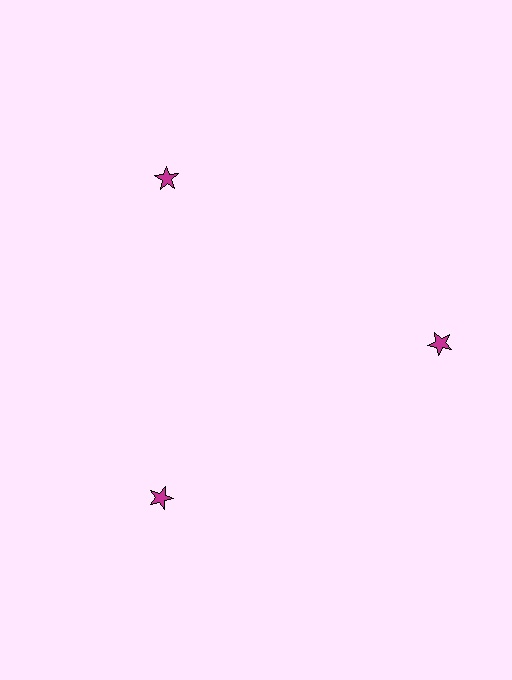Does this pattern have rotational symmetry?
Yes, this pattern has 3-fold rotational symmetry. It looks the same after rotating 120 degrees around the center.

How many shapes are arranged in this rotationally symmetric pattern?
There are 3 shapes, arranged in 3 groups of 1.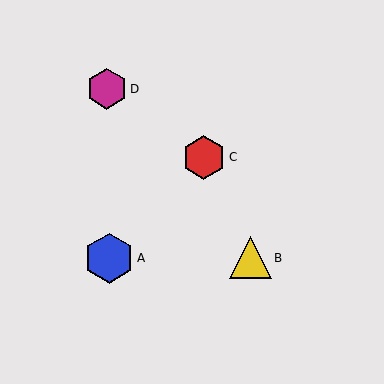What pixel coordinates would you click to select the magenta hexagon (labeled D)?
Click at (107, 89) to select the magenta hexagon D.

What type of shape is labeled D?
Shape D is a magenta hexagon.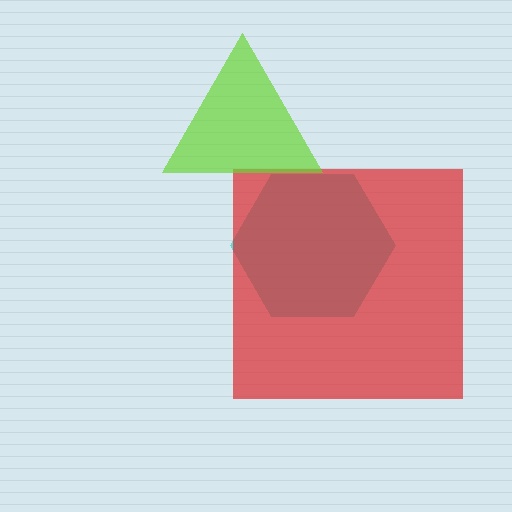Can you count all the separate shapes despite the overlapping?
Yes, there are 3 separate shapes.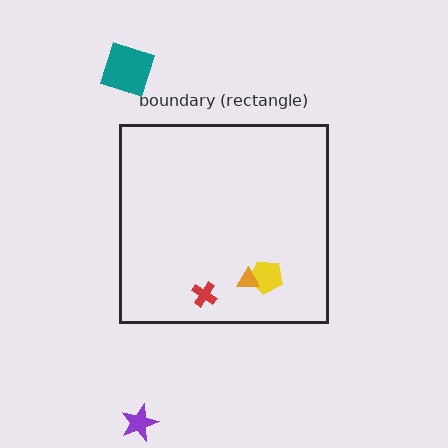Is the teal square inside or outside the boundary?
Outside.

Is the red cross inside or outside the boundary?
Inside.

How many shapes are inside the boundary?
3 inside, 2 outside.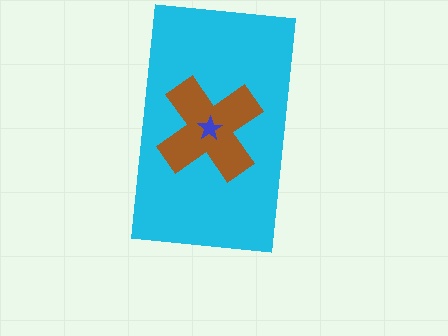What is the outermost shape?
The cyan rectangle.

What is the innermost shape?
The blue star.